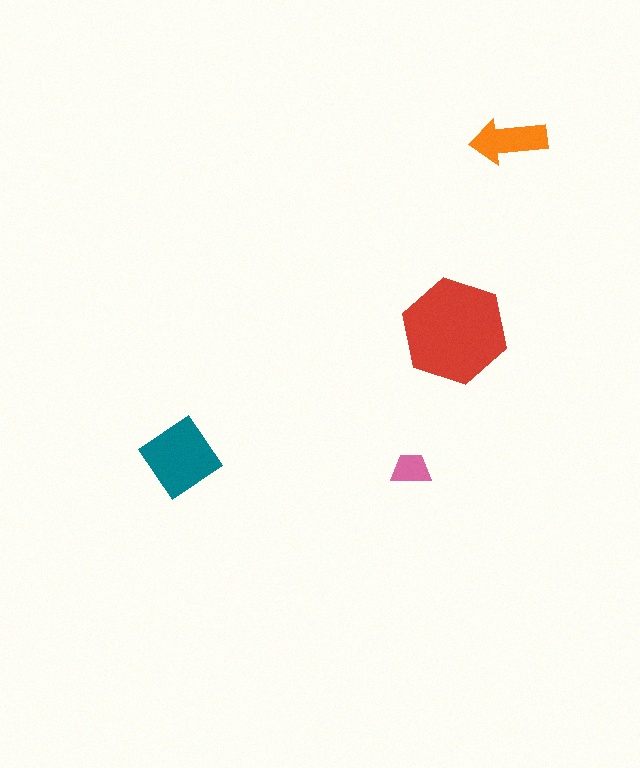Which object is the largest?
The red hexagon.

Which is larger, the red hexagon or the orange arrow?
The red hexagon.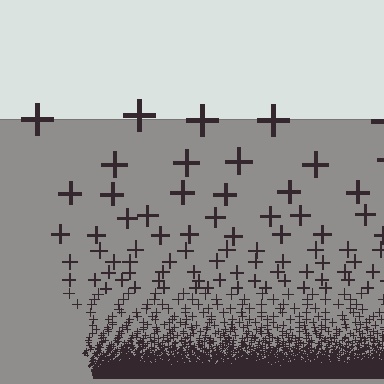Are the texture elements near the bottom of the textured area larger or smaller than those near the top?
Smaller. The gradient is inverted — elements near the bottom are smaller and denser.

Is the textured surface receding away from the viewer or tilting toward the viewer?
The surface appears to tilt toward the viewer. Texture elements get larger and sparser toward the top.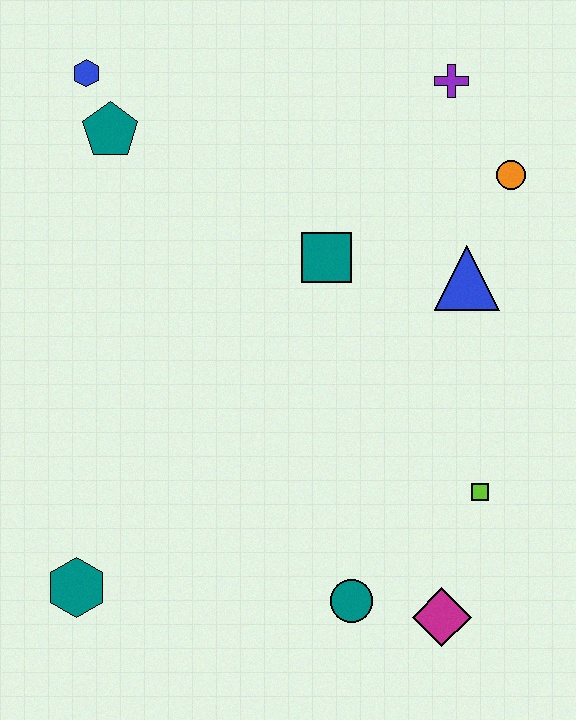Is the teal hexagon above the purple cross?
No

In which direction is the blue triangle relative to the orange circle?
The blue triangle is below the orange circle.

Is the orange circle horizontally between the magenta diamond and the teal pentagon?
No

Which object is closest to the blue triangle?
The orange circle is closest to the blue triangle.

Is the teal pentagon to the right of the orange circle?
No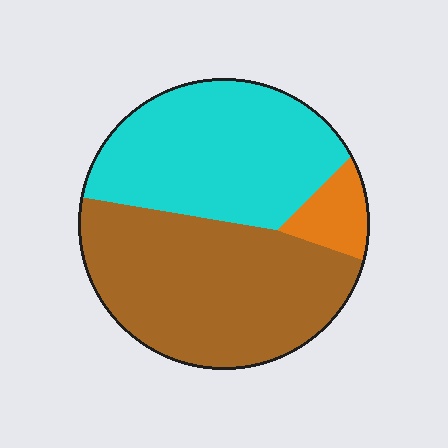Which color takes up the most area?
Brown, at roughly 50%.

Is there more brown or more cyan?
Brown.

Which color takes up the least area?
Orange, at roughly 10%.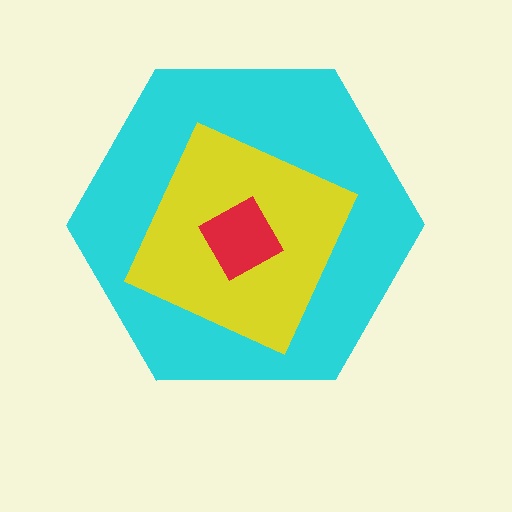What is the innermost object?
The red square.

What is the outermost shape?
The cyan hexagon.